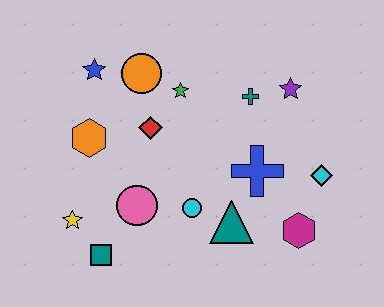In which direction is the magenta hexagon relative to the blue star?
The magenta hexagon is to the right of the blue star.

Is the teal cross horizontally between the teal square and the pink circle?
No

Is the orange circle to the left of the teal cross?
Yes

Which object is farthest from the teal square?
The purple star is farthest from the teal square.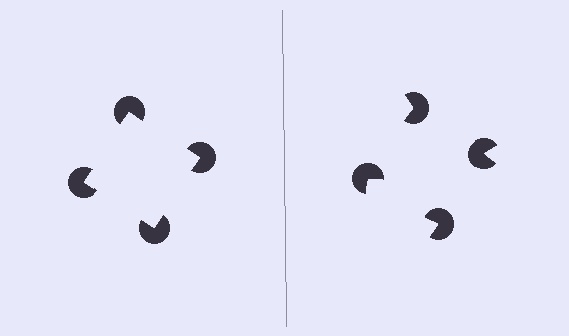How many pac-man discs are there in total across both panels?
8 — 4 on each side.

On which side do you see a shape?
An illusory square appears on the left side. On the right side the wedge cuts are rotated, so no coherent shape forms.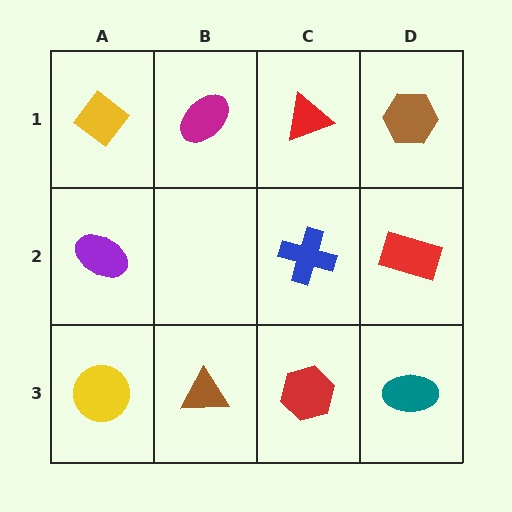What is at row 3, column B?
A brown triangle.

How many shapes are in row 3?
4 shapes.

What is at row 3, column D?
A teal ellipse.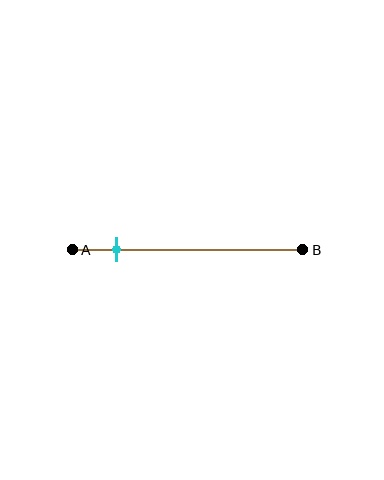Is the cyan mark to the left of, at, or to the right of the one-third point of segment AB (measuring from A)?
The cyan mark is to the left of the one-third point of segment AB.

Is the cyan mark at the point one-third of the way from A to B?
No, the mark is at about 20% from A, not at the 33% one-third point.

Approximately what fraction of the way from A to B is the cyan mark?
The cyan mark is approximately 20% of the way from A to B.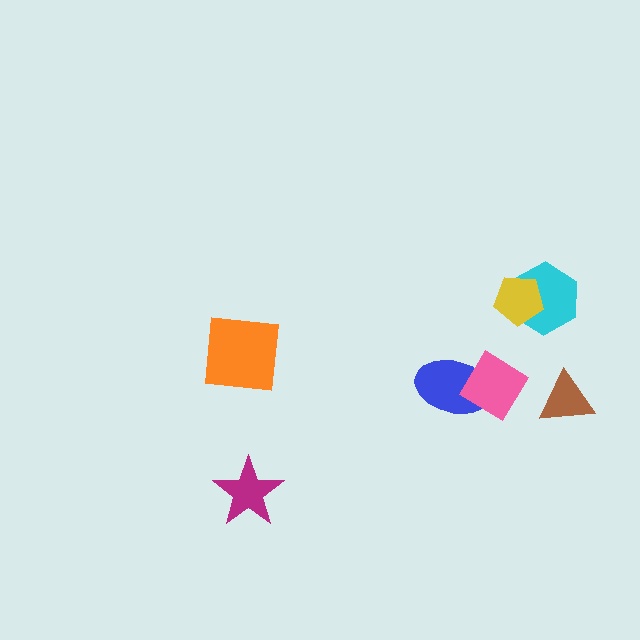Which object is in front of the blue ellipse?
The pink diamond is in front of the blue ellipse.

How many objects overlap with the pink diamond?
1 object overlaps with the pink diamond.